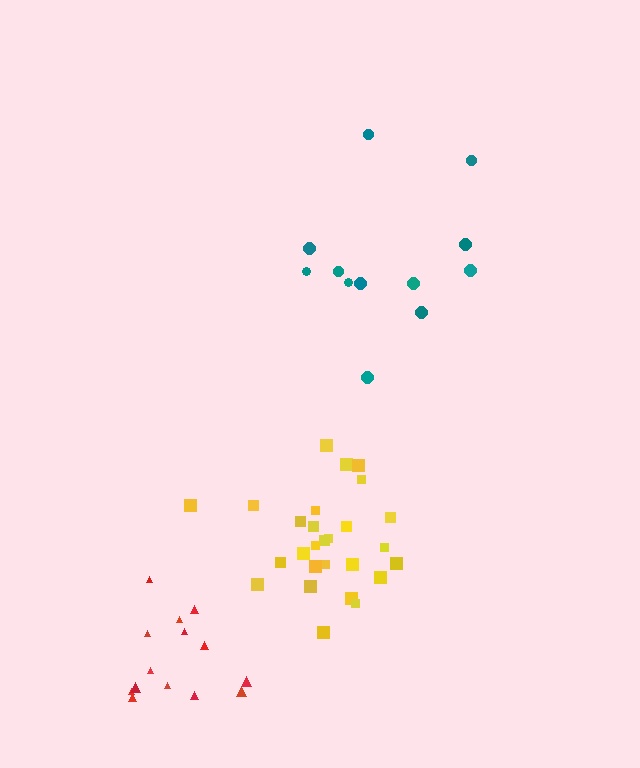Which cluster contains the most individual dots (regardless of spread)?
Yellow (27).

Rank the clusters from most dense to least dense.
yellow, red, teal.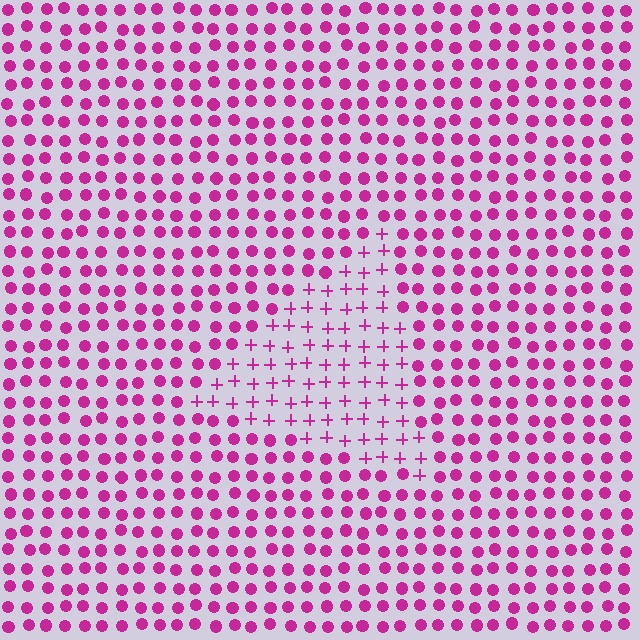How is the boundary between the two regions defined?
The boundary is defined by a change in element shape: plus signs inside vs. circles outside. All elements share the same color and spacing.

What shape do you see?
I see a triangle.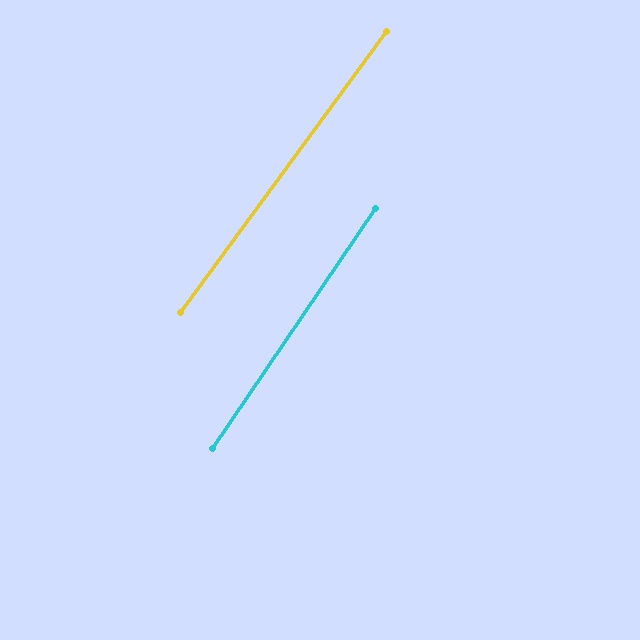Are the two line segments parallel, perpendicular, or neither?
Parallel — their directions differ by only 1.9°.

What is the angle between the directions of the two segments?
Approximately 2 degrees.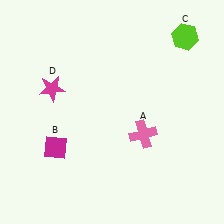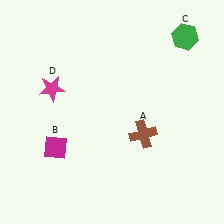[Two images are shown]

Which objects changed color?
A changed from pink to brown. C changed from lime to green.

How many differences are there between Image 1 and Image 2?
There are 2 differences between the two images.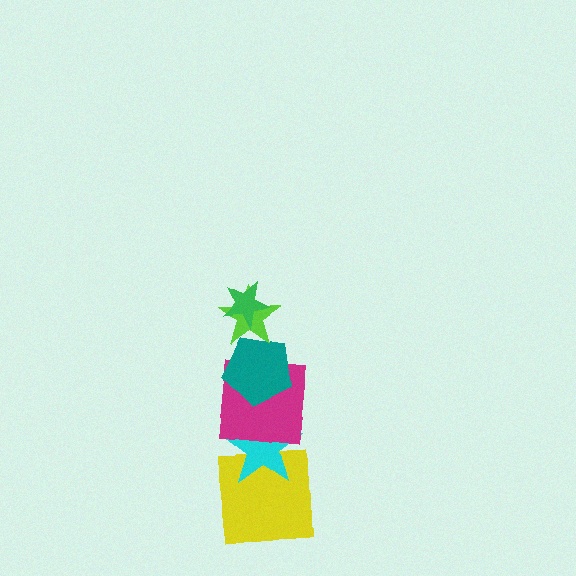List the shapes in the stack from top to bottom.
From top to bottom: the green star, the lime star, the teal pentagon, the magenta square, the cyan star, the yellow square.